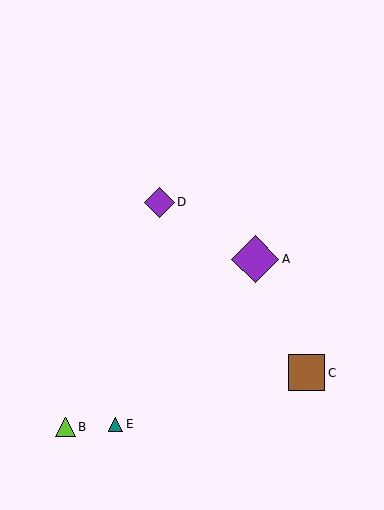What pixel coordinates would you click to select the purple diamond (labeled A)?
Click at (255, 259) to select the purple diamond A.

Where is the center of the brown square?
The center of the brown square is at (307, 373).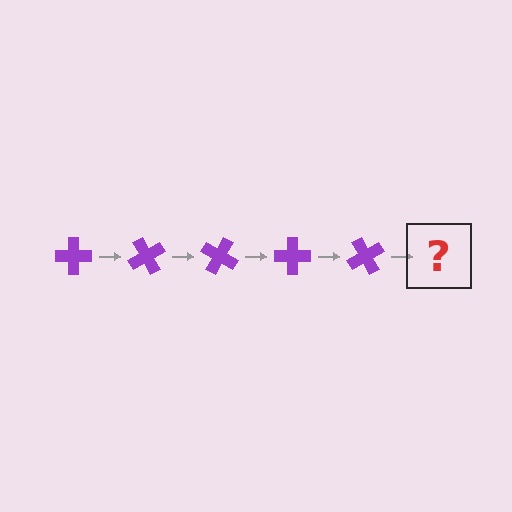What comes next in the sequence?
The next element should be a purple cross rotated 300 degrees.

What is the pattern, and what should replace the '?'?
The pattern is that the cross rotates 60 degrees each step. The '?' should be a purple cross rotated 300 degrees.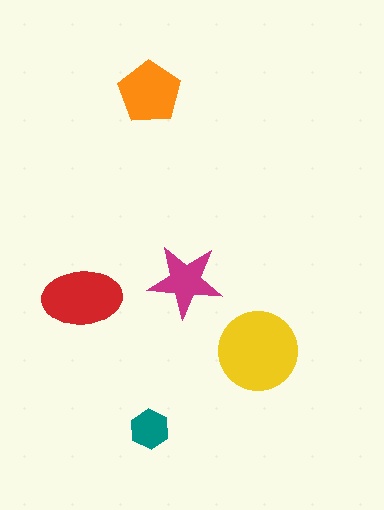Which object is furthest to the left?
The red ellipse is leftmost.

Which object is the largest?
The yellow circle.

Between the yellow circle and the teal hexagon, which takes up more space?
The yellow circle.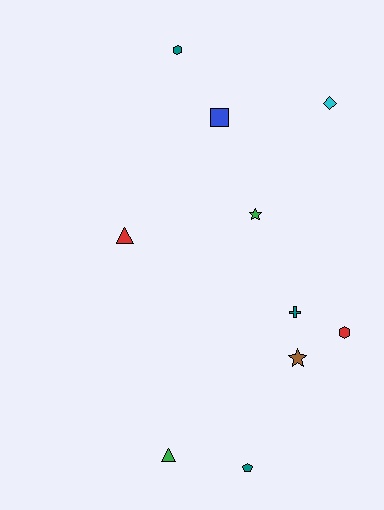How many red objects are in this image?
There are 2 red objects.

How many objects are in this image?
There are 10 objects.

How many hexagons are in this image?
There are 2 hexagons.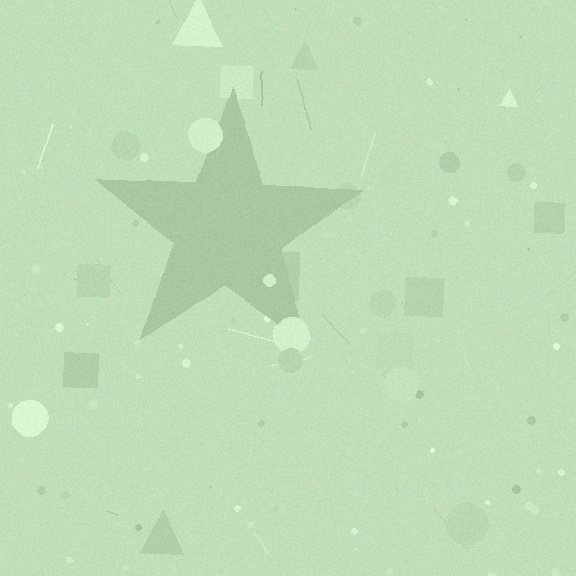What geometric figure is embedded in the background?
A star is embedded in the background.